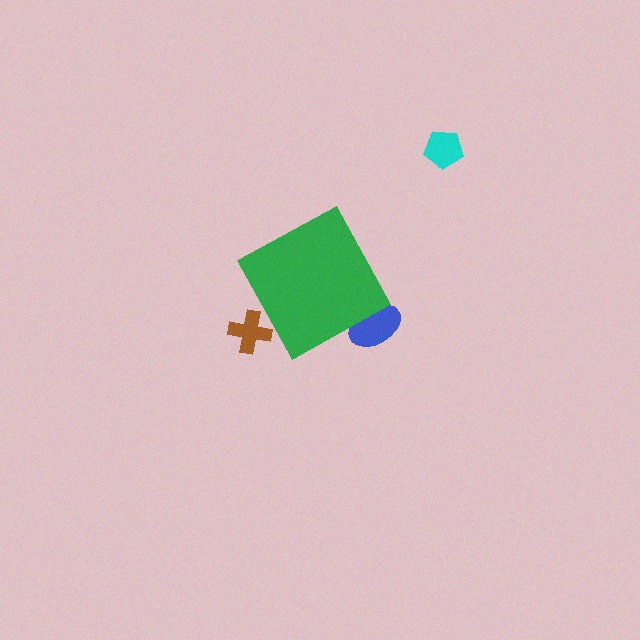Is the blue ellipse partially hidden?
Yes, the blue ellipse is partially hidden behind the green diamond.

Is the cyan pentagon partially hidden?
No, the cyan pentagon is fully visible.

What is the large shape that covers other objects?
A green diamond.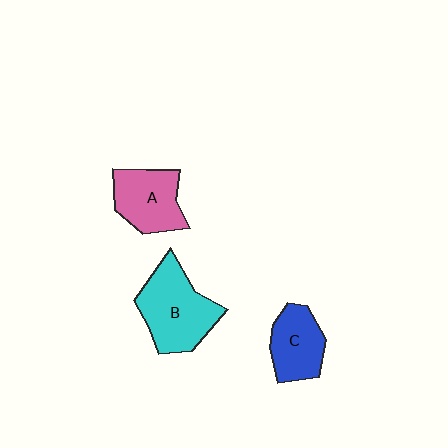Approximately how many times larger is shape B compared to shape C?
Approximately 1.5 times.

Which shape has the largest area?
Shape B (cyan).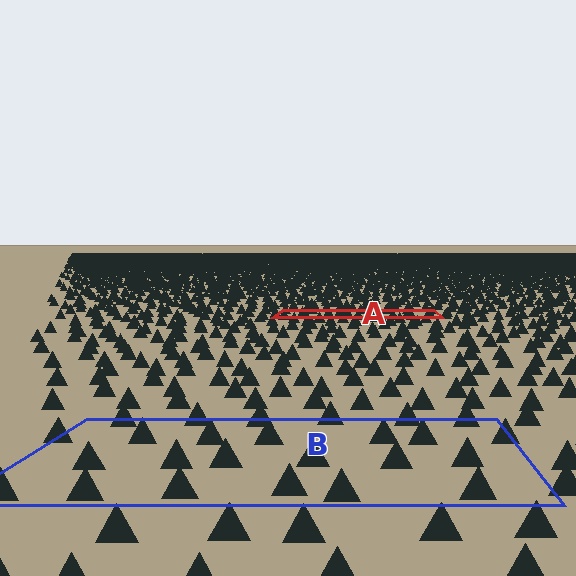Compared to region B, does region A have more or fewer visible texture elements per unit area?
Region A has more texture elements per unit area — they are packed more densely because it is farther away.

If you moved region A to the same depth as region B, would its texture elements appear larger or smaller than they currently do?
They would appear larger. At a closer depth, the same texture elements are projected at a bigger on-screen size.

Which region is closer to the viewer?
Region B is closer. The texture elements there are larger and more spread out.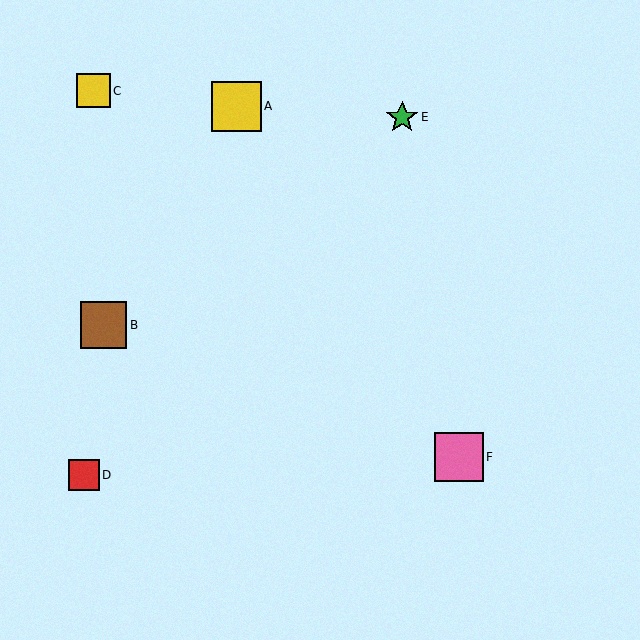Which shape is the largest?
The yellow square (labeled A) is the largest.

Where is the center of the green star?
The center of the green star is at (402, 117).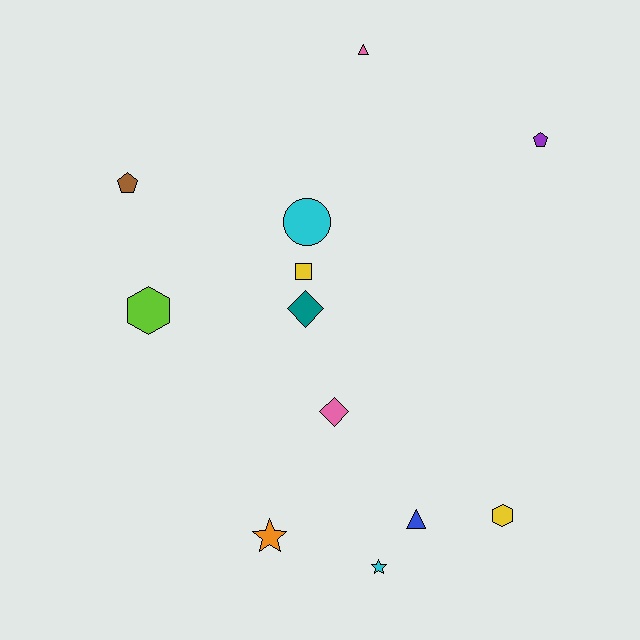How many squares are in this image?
There is 1 square.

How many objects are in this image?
There are 12 objects.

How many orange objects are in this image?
There is 1 orange object.